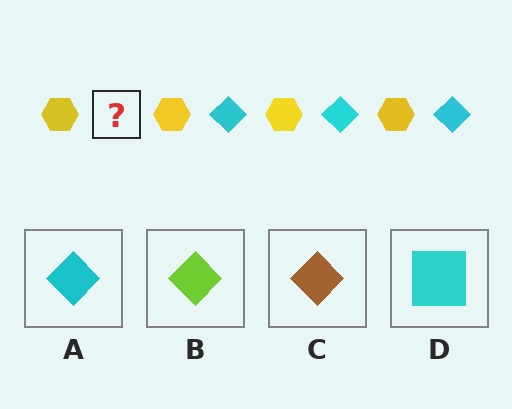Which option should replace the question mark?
Option A.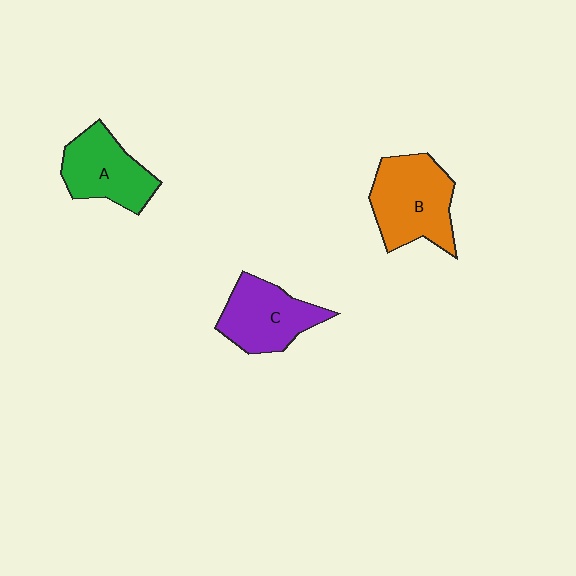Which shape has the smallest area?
Shape A (green).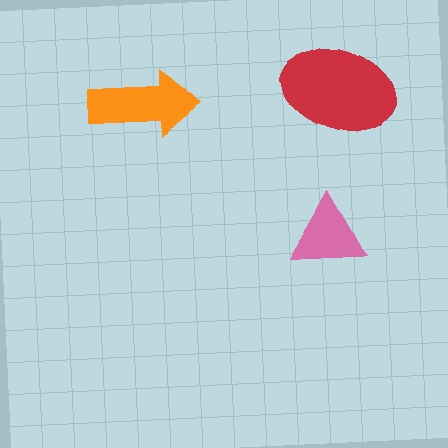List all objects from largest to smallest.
The red ellipse, the orange arrow, the pink triangle.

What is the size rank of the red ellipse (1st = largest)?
1st.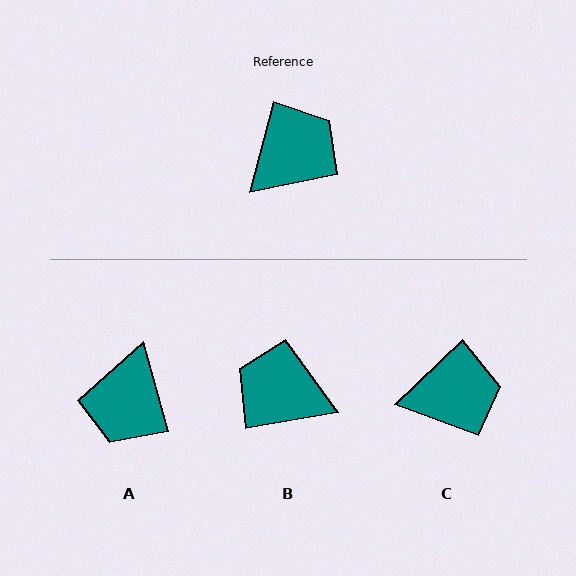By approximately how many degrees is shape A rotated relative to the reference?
Approximately 150 degrees clockwise.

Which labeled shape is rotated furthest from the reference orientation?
A, about 150 degrees away.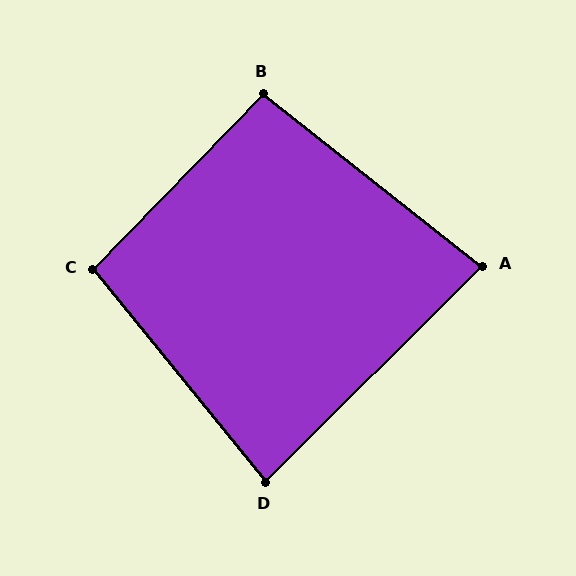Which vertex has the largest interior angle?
C, at approximately 97 degrees.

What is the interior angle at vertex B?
Approximately 96 degrees (obtuse).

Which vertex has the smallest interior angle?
A, at approximately 83 degrees.